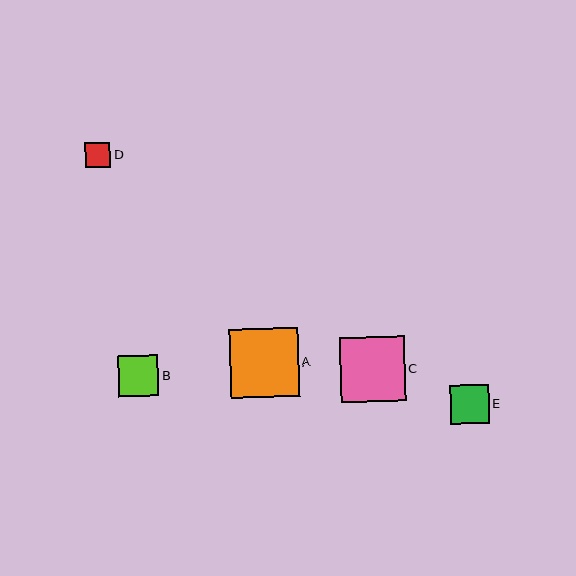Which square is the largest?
Square A is the largest with a size of approximately 69 pixels.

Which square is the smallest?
Square D is the smallest with a size of approximately 25 pixels.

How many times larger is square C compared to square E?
Square C is approximately 1.7 times the size of square E.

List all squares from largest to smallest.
From largest to smallest: A, C, B, E, D.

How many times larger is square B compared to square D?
Square B is approximately 1.6 times the size of square D.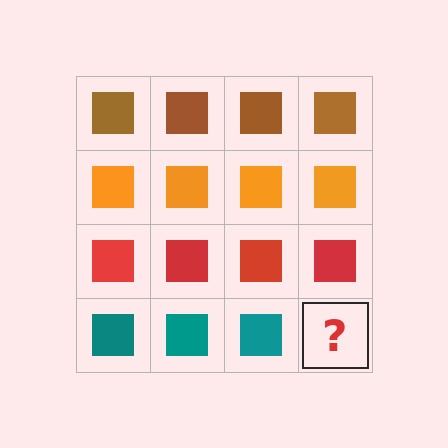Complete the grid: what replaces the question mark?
The question mark should be replaced with a teal square.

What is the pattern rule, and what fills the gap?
The rule is that each row has a consistent color. The gap should be filled with a teal square.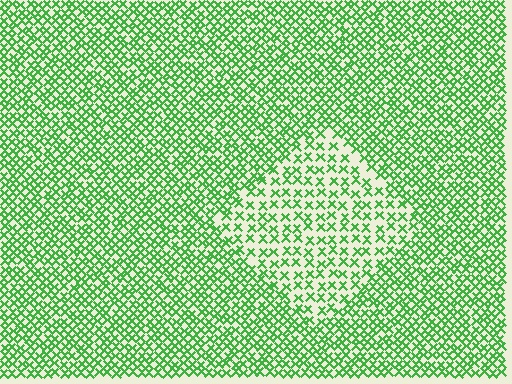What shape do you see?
I see a diamond.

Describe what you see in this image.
The image contains small green elements arranged at two different densities. A diamond-shaped region is visible where the elements are less densely packed than the surrounding area.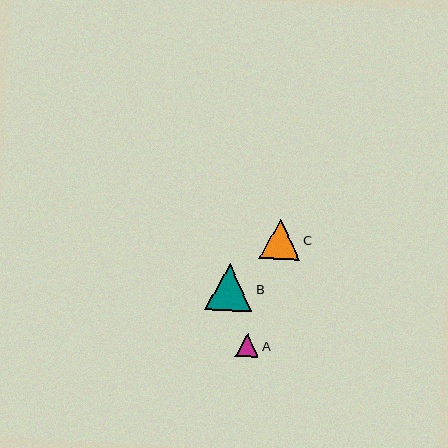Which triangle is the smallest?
Triangle A is the smallest with a size of approximately 23 pixels.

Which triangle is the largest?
Triangle B is the largest with a size of approximately 47 pixels.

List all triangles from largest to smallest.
From largest to smallest: B, C, A.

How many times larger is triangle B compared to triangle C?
Triangle B is approximately 1.1 times the size of triangle C.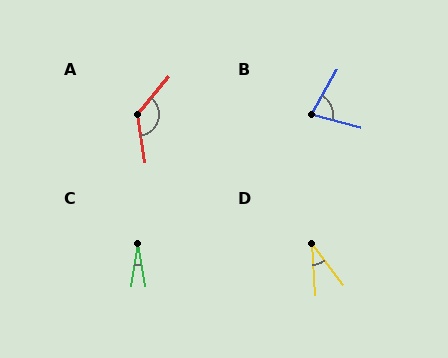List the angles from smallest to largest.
C (18°), D (34°), B (75°), A (132°).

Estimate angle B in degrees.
Approximately 75 degrees.